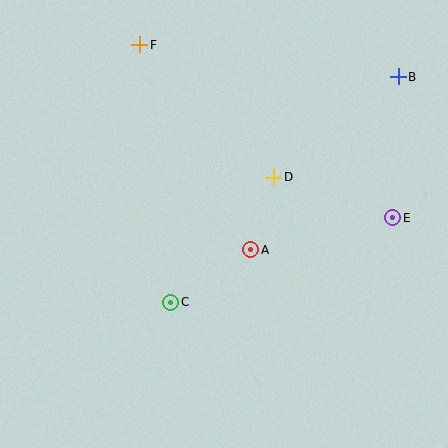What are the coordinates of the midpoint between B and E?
The midpoint between B and E is at (396, 147).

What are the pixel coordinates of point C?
Point C is at (171, 303).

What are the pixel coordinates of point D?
Point D is at (274, 177).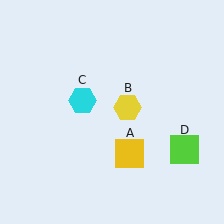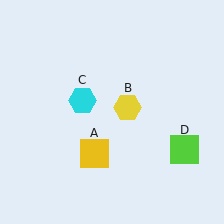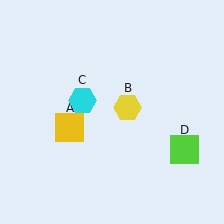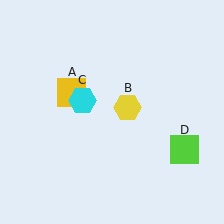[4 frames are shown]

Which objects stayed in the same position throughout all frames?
Yellow hexagon (object B) and cyan hexagon (object C) and lime square (object D) remained stationary.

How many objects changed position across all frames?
1 object changed position: yellow square (object A).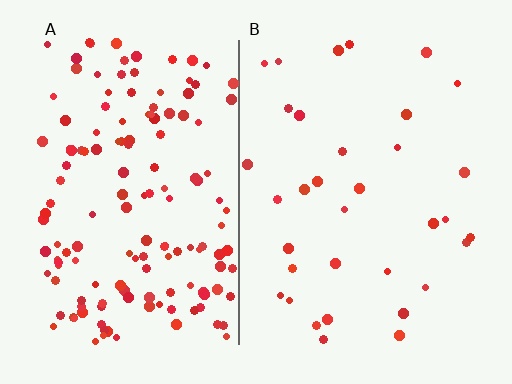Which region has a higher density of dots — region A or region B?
A (the left).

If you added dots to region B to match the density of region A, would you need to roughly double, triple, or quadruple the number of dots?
Approximately quadruple.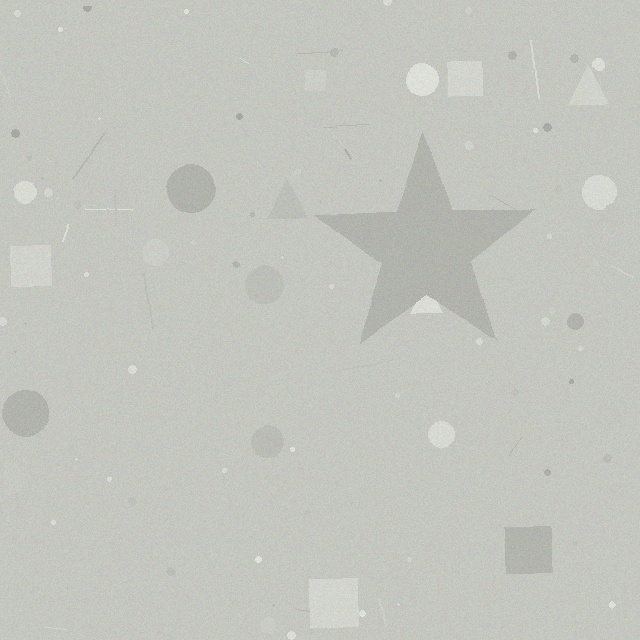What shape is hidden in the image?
A star is hidden in the image.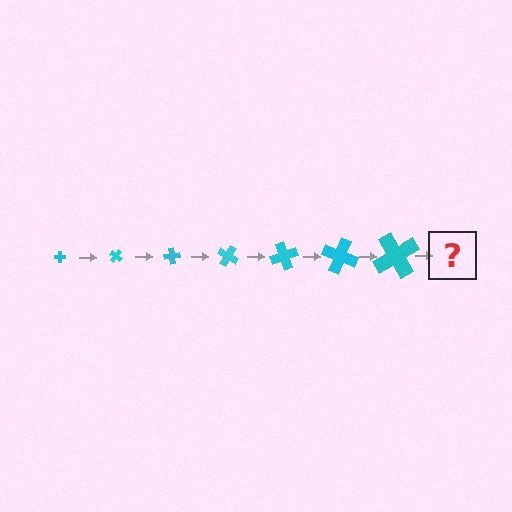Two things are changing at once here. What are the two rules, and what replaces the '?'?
The two rules are that the cross grows larger each step and it rotates 40 degrees each step. The '?' should be a cross, larger than the previous one and rotated 280 degrees from the start.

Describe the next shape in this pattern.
It should be a cross, larger than the previous one and rotated 280 degrees from the start.